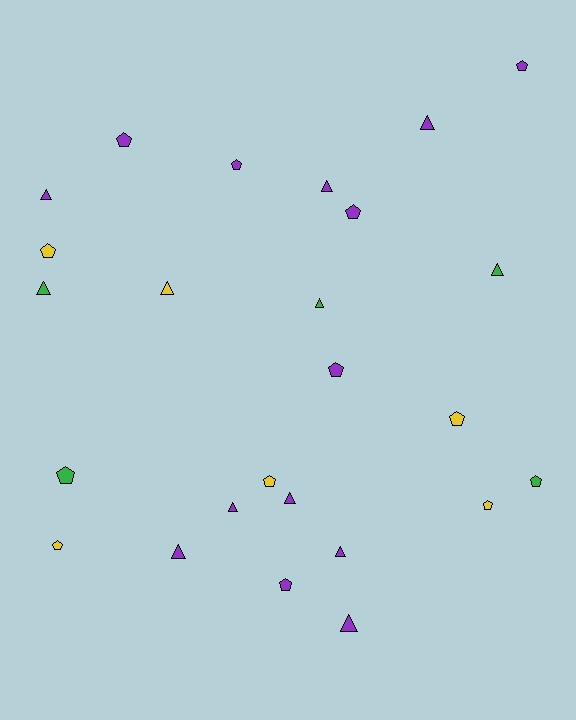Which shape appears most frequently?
Pentagon, with 13 objects.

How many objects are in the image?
There are 25 objects.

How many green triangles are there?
There are 3 green triangles.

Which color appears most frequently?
Purple, with 14 objects.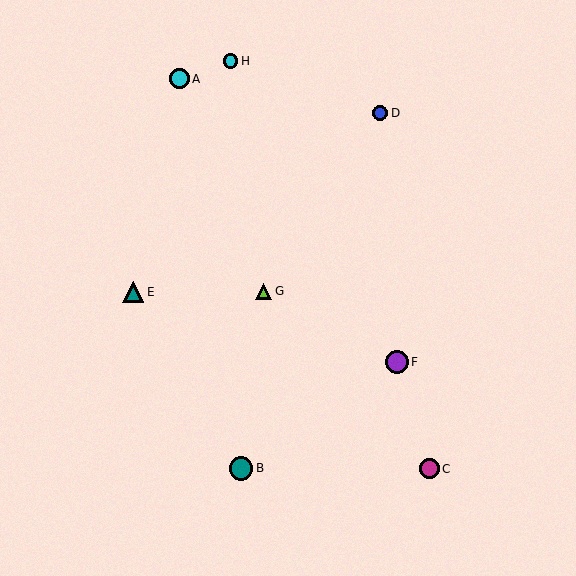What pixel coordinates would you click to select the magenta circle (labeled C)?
Click at (429, 469) to select the magenta circle C.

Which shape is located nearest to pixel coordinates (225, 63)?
The cyan circle (labeled H) at (230, 61) is nearest to that location.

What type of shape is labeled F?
Shape F is a purple circle.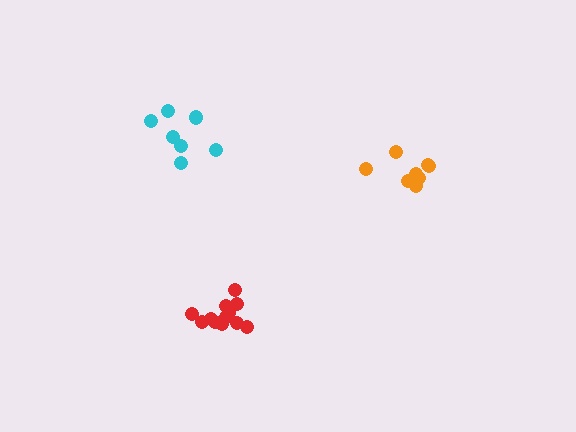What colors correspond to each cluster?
The clusters are colored: orange, cyan, red.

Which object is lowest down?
The red cluster is bottommost.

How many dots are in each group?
Group 1: 8 dots, Group 2: 7 dots, Group 3: 12 dots (27 total).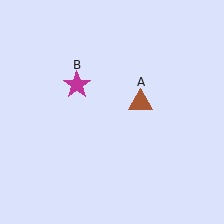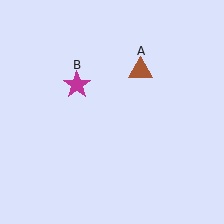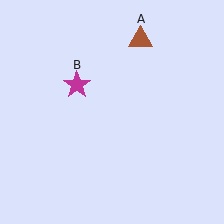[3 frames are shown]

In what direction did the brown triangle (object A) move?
The brown triangle (object A) moved up.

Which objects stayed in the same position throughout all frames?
Magenta star (object B) remained stationary.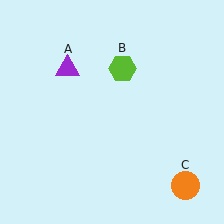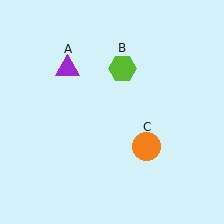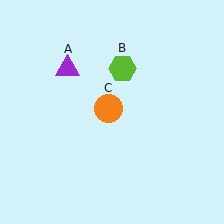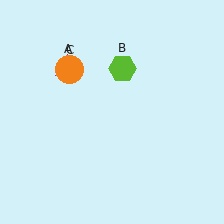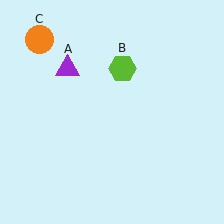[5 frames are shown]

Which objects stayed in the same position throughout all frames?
Purple triangle (object A) and lime hexagon (object B) remained stationary.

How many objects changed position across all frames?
1 object changed position: orange circle (object C).